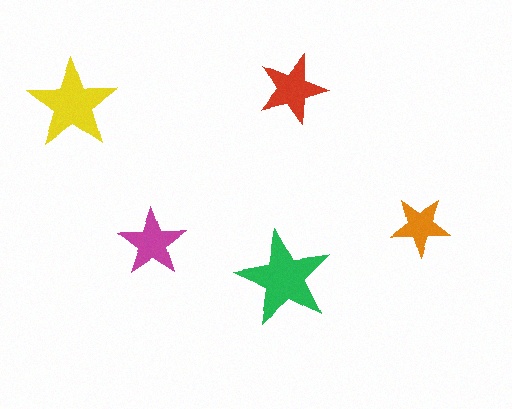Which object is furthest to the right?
The orange star is rightmost.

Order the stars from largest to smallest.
the green one, the yellow one, the red one, the magenta one, the orange one.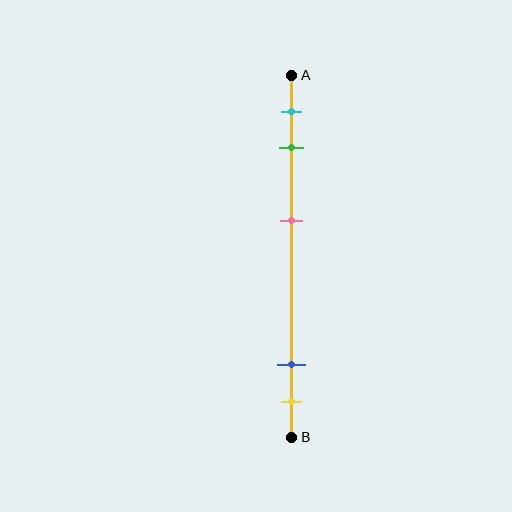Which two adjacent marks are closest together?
The blue and yellow marks are the closest adjacent pair.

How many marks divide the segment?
There are 5 marks dividing the segment.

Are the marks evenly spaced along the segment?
No, the marks are not evenly spaced.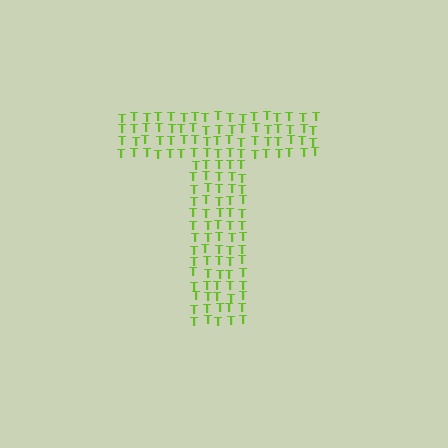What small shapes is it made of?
It is made of small letter T's.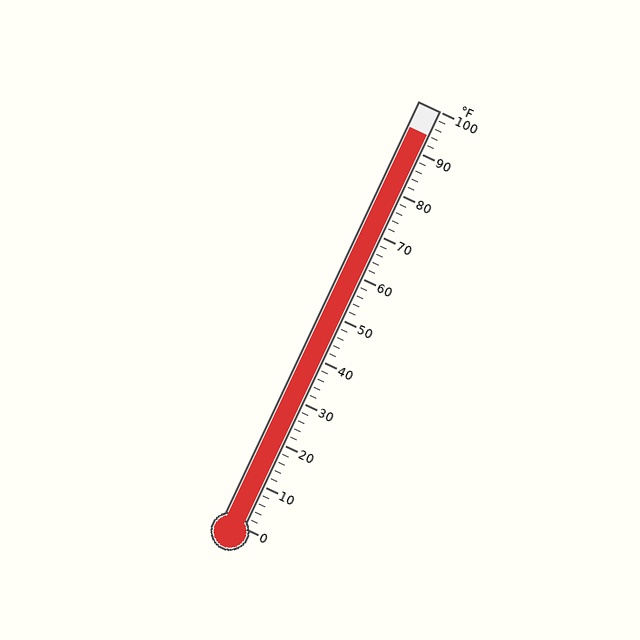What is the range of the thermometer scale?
The thermometer scale ranges from 0°F to 100°F.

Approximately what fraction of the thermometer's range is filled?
The thermometer is filled to approximately 95% of its range.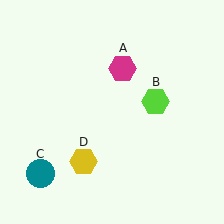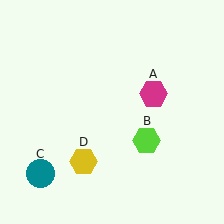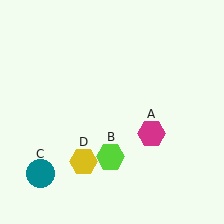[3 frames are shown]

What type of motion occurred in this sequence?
The magenta hexagon (object A), lime hexagon (object B) rotated clockwise around the center of the scene.